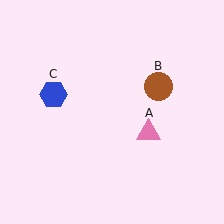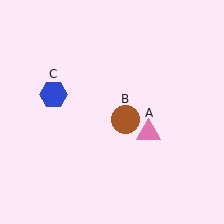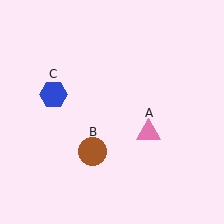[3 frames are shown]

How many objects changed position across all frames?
1 object changed position: brown circle (object B).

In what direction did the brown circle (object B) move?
The brown circle (object B) moved down and to the left.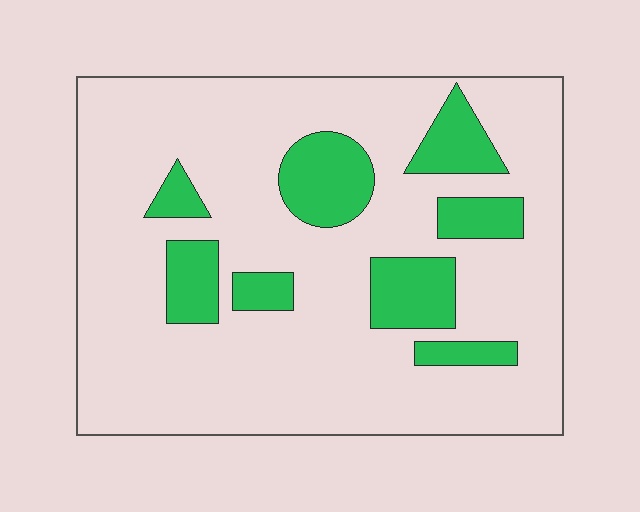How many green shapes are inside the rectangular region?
8.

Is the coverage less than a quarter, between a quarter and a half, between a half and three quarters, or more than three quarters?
Less than a quarter.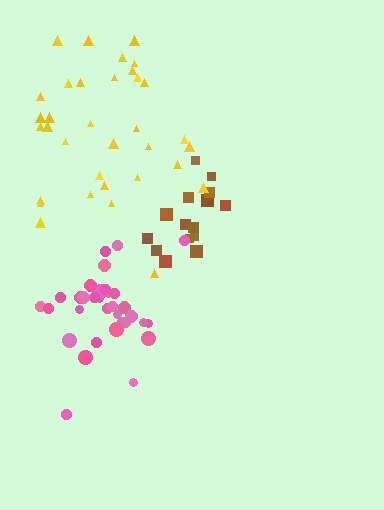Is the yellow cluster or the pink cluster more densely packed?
Pink.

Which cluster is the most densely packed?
Pink.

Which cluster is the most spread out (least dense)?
Yellow.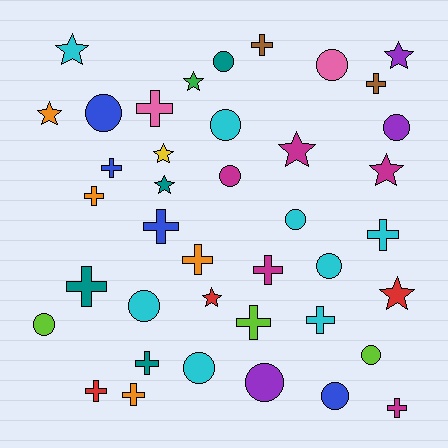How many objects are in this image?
There are 40 objects.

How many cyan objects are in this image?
There are 8 cyan objects.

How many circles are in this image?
There are 14 circles.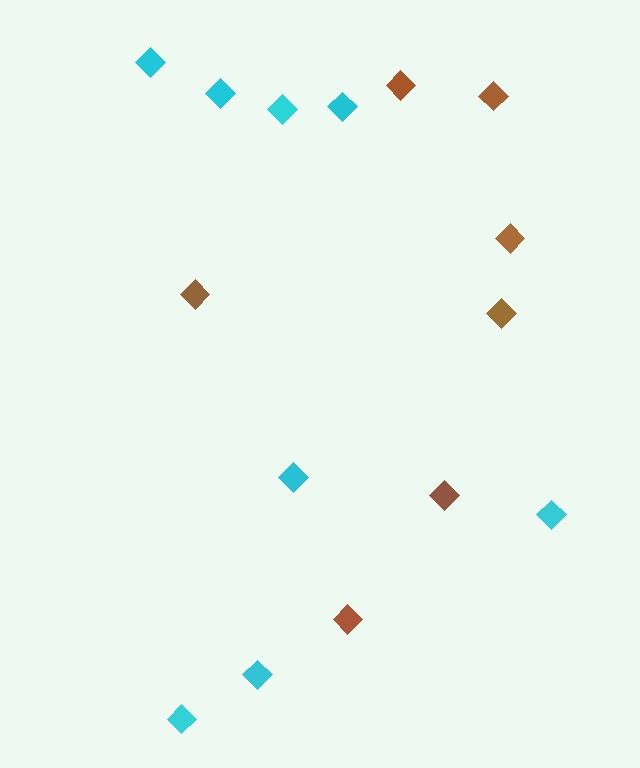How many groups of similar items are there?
There are 2 groups: one group of brown diamonds (7) and one group of cyan diamonds (8).